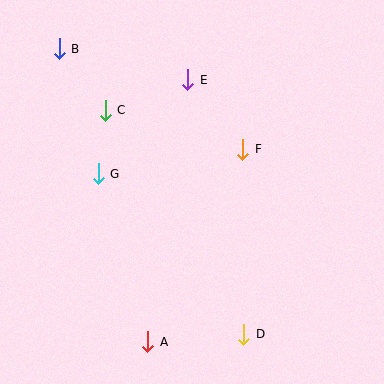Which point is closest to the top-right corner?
Point F is closest to the top-right corner.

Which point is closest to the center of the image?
Point F at (243, 149) is closest to the center.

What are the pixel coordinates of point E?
Point E is at (188, 80).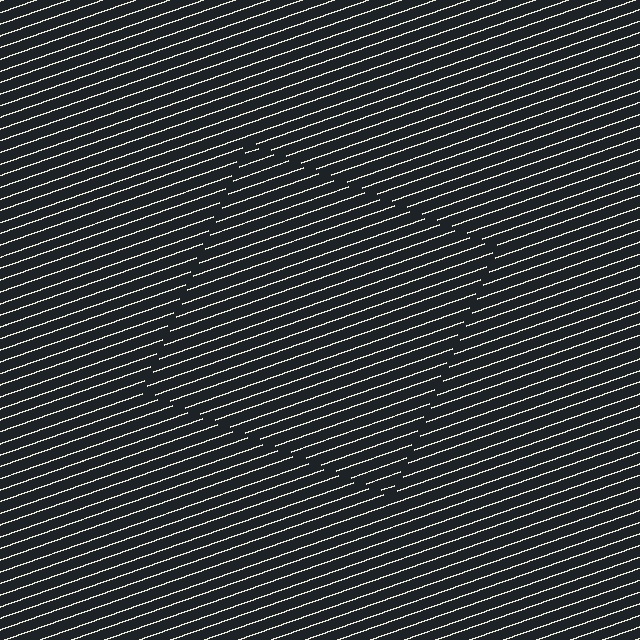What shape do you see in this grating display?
An illusory square. The interior of the shape contains the same grating, shifted by half a period — the contour is defined by the phase discontinuity where line-ends from the inner and outer gratings abut.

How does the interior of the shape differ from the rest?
The interior of the shape contains the same grating, shifted by half a period — the contour is defined by the phase discontinuity where line-ends from the inner and outer gratings abut.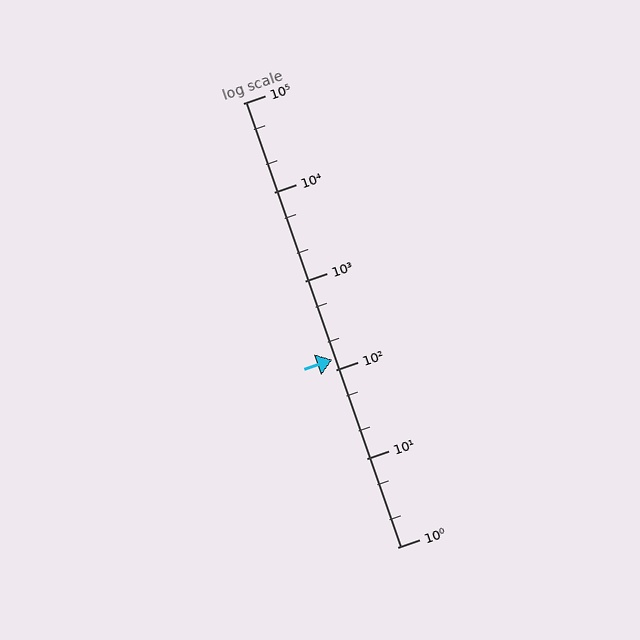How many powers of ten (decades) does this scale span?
The scale spans 5 decades, from 1 to 100000.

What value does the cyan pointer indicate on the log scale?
The pointer indicates approximately 130.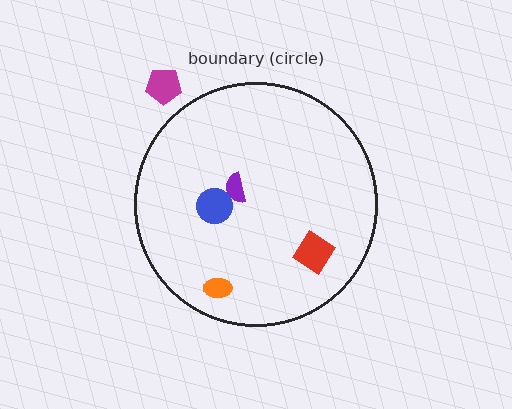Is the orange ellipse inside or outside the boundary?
Inside.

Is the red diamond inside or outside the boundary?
Inside.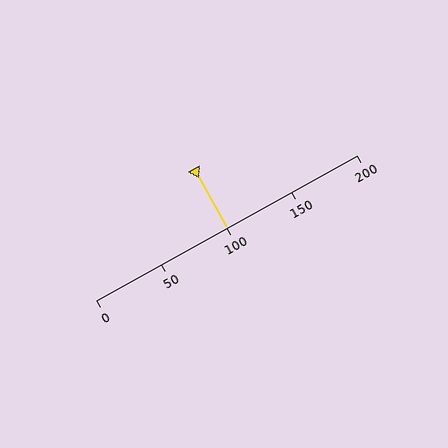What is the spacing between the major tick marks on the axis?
The major ticks are spaced 50 apart.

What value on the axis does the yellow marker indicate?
The marker indicates approximately 100.